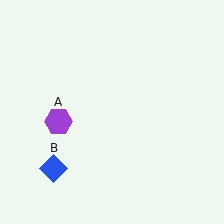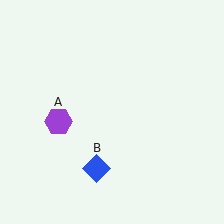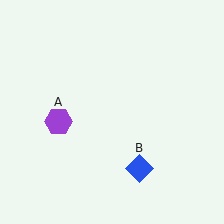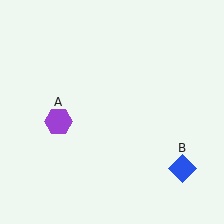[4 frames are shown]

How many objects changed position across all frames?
1 object changed position: blue diamond (object B).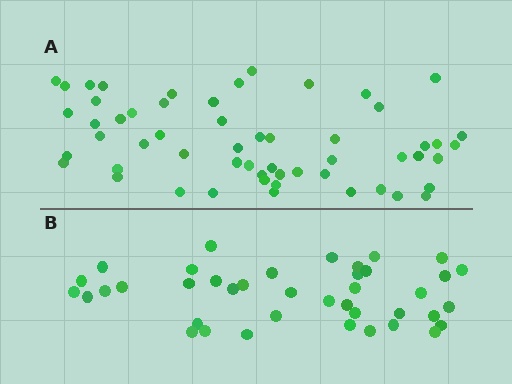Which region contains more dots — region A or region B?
Region A (the top region) has more dots.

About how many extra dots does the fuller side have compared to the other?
Region A has approximately 15 more dots than region B.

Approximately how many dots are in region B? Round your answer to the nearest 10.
About 40 dots.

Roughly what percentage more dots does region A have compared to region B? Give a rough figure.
About 40% more.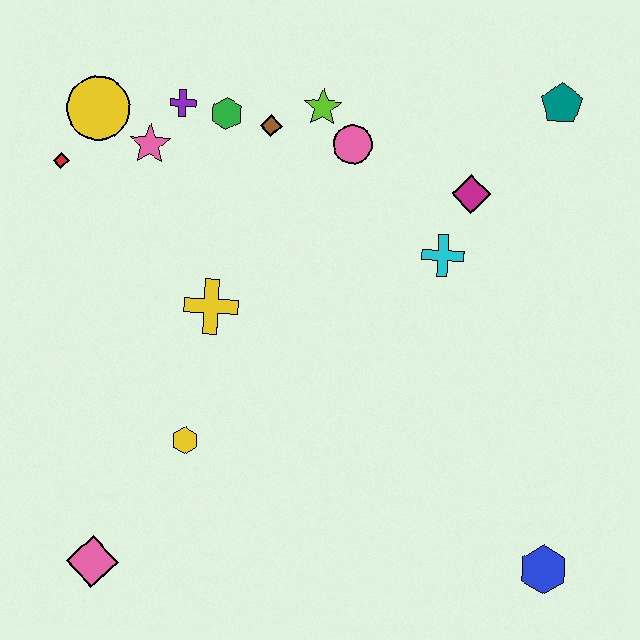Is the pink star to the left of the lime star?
Yes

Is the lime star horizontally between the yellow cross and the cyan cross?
Yes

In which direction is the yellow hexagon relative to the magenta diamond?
The yellow hexagon is to the left of the magenta diamond.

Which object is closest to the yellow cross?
The yellow hexagon is closest to the yellow cross.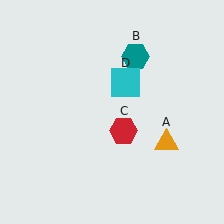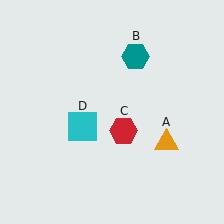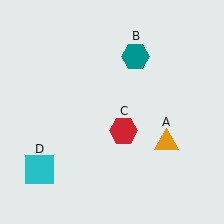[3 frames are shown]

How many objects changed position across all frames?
1 object changed position: cyan square (object D).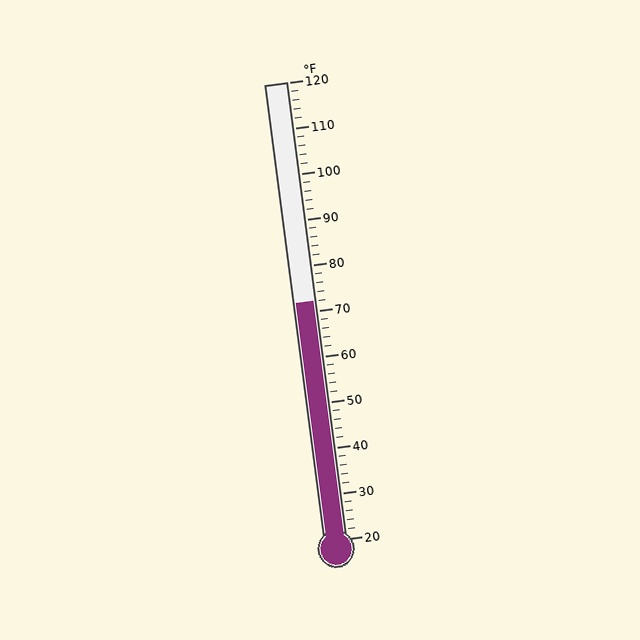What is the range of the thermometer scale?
The thermometer scale ranges from 20°F to 120°F.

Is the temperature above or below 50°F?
The temperature is above 50°F.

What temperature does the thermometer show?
The thermometer shows approximately 72°F.